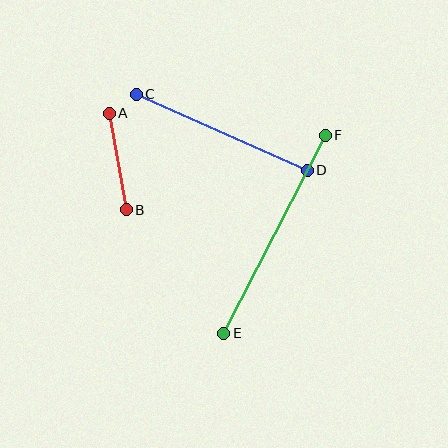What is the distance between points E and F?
The distance is approximately 223 pixels.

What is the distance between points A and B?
The distance is approximately 97 pixels.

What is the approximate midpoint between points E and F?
The midpoint is at approximately (274, 234) pixels.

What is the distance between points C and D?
The distance is approximately 187 pixels.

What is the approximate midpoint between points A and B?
The midpoint is at approximately (118, 162) pixels.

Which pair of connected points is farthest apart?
Points E and F are farthest apart.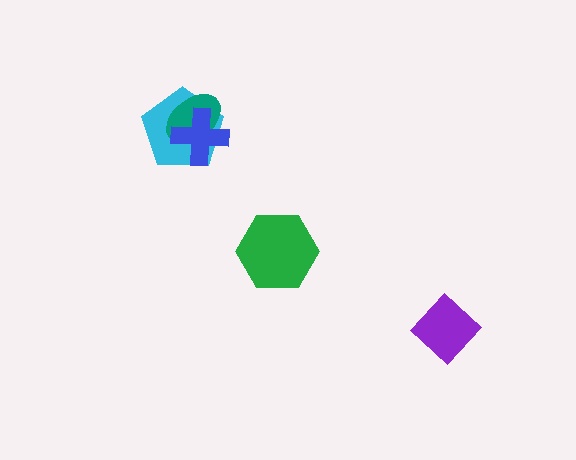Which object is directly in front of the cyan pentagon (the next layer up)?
The teal ellipse is directly in front of the cyan pentagon.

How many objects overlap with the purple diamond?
0 objects overlap with the purple diamond.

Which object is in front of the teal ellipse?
The blue cross is in front of the teal ellipse.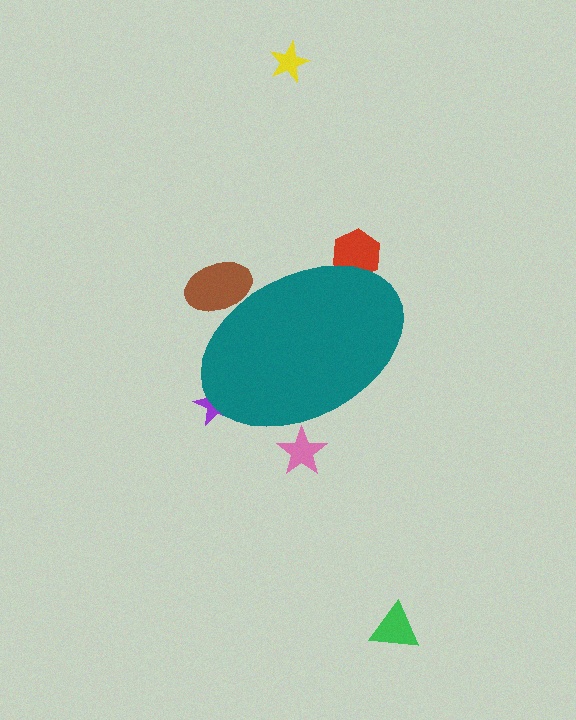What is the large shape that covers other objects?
A teal ellipse.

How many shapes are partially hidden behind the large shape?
4 shapes are partially hidden.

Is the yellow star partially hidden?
No, the yellow star is fully visible.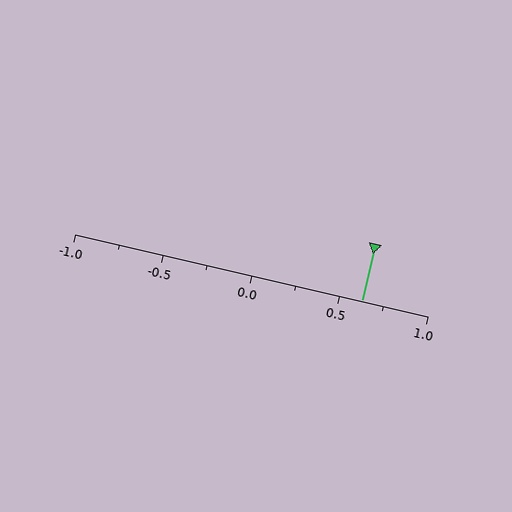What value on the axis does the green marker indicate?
The marker indicates approximately 0.62.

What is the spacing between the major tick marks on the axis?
The major ticks are spaced 0.5 apart.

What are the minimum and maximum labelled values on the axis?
The axis runs from -1.0 to 1.0.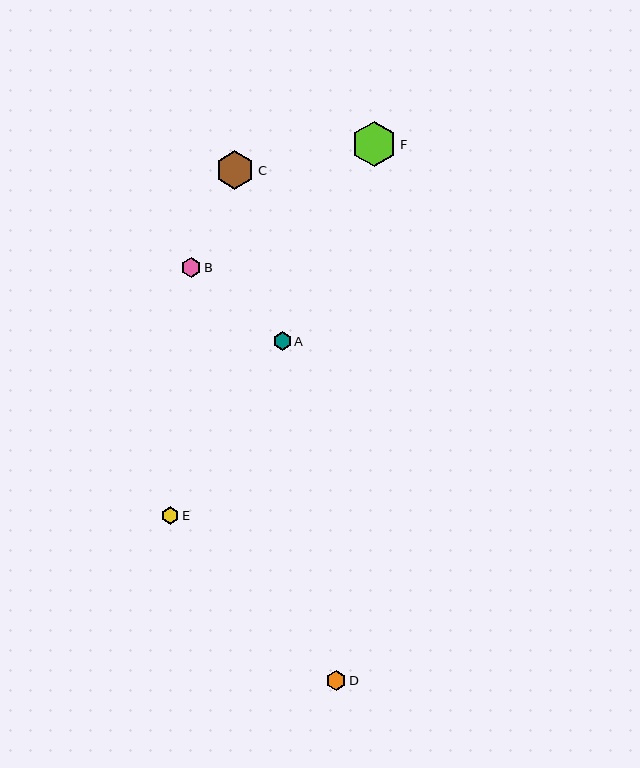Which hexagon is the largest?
Hexagon F is the largest with a size of approximately 45 pixels.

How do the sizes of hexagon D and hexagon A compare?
Hexagon D and hexagon A are approximately the same size.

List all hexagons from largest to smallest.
From largest to smallest: F, C, D, B, A, E.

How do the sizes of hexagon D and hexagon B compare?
Hexagon D and hexagon B are approximately the same size.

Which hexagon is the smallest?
Hexagon E is the smallest with a size of approximately 17 pixels.